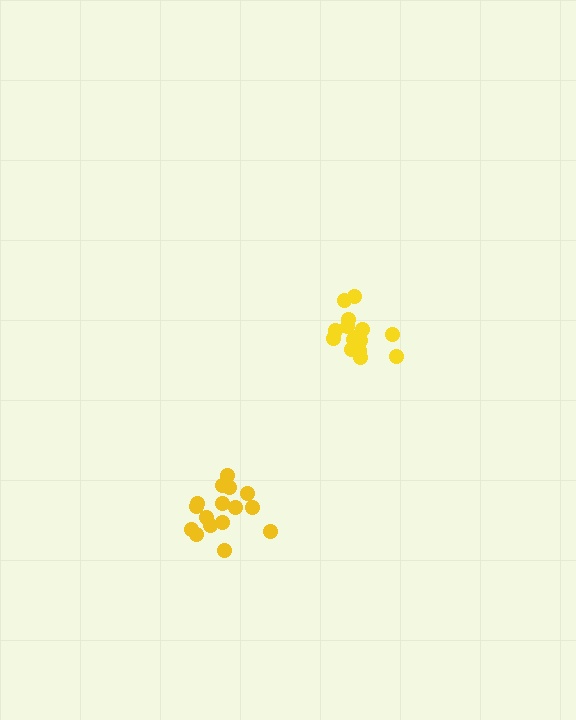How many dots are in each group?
Group 1: 17 dots, Group 2: 17 dots (34 total).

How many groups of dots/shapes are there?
There are 2 groups.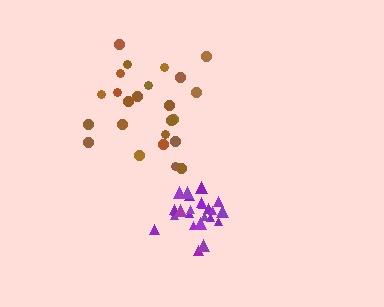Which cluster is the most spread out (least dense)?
Brown.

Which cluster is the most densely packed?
Purple.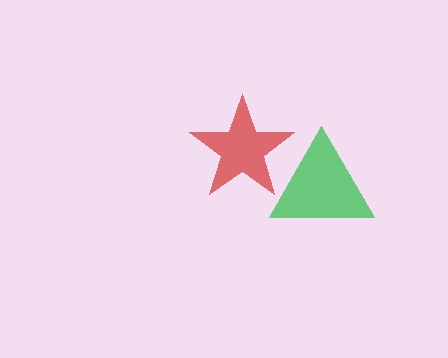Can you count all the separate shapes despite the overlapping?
Yes, there are 2 separate shapes.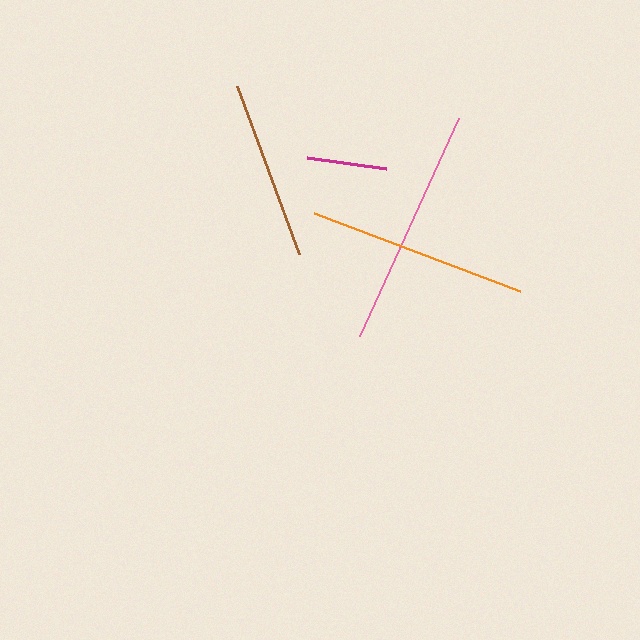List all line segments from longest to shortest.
From longest to shortest: pink, orange, brown, magenta.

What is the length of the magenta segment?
The magenta segment is approximately 80 pixels long.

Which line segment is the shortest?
The magenta line is the shortest at approximately 80 pixels.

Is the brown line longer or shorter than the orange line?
The orange line is longer than the brown line.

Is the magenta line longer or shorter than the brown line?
The brown line is longer than the magenta line.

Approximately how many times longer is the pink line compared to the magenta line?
The pink line is approximately 3.0 times the length of the magenta line.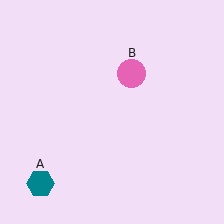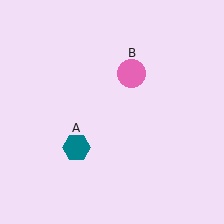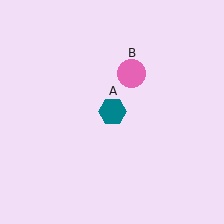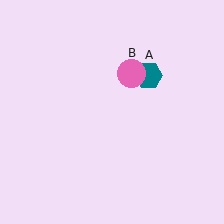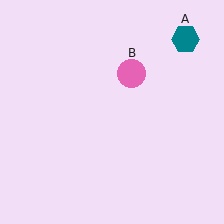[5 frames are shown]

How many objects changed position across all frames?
1 object changed position: teal hexagon (object A).